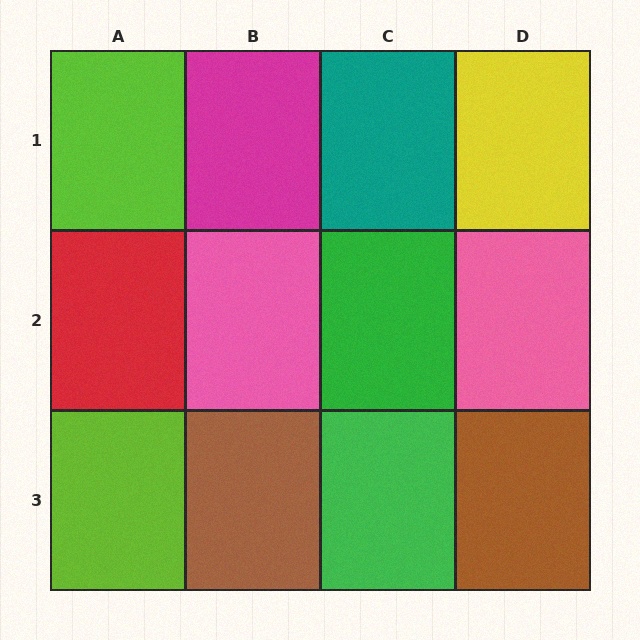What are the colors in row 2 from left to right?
Red, pink, green, pink.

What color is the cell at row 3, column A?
Lime.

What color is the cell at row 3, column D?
Brown.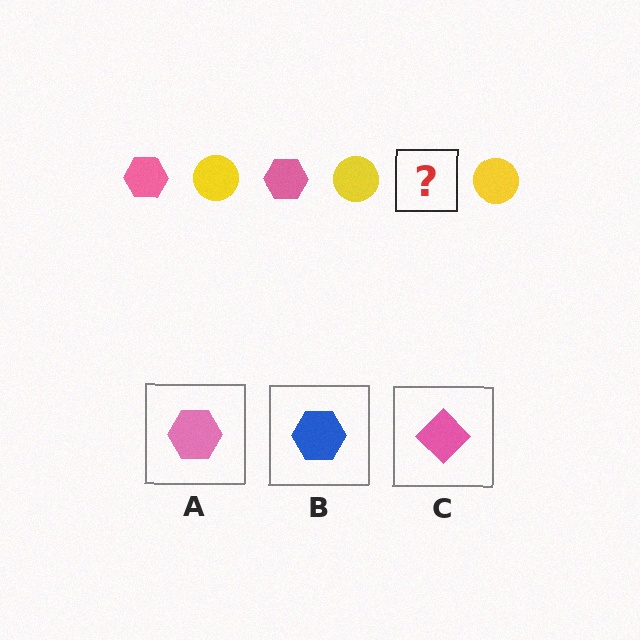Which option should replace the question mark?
Option A.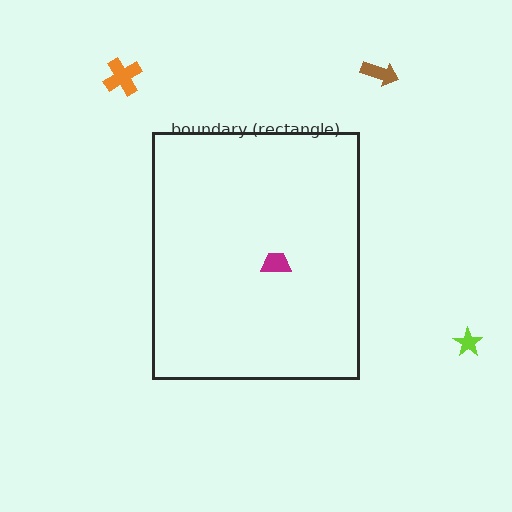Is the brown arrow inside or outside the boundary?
Outside.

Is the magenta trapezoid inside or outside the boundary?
Inside.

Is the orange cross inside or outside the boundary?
Outside.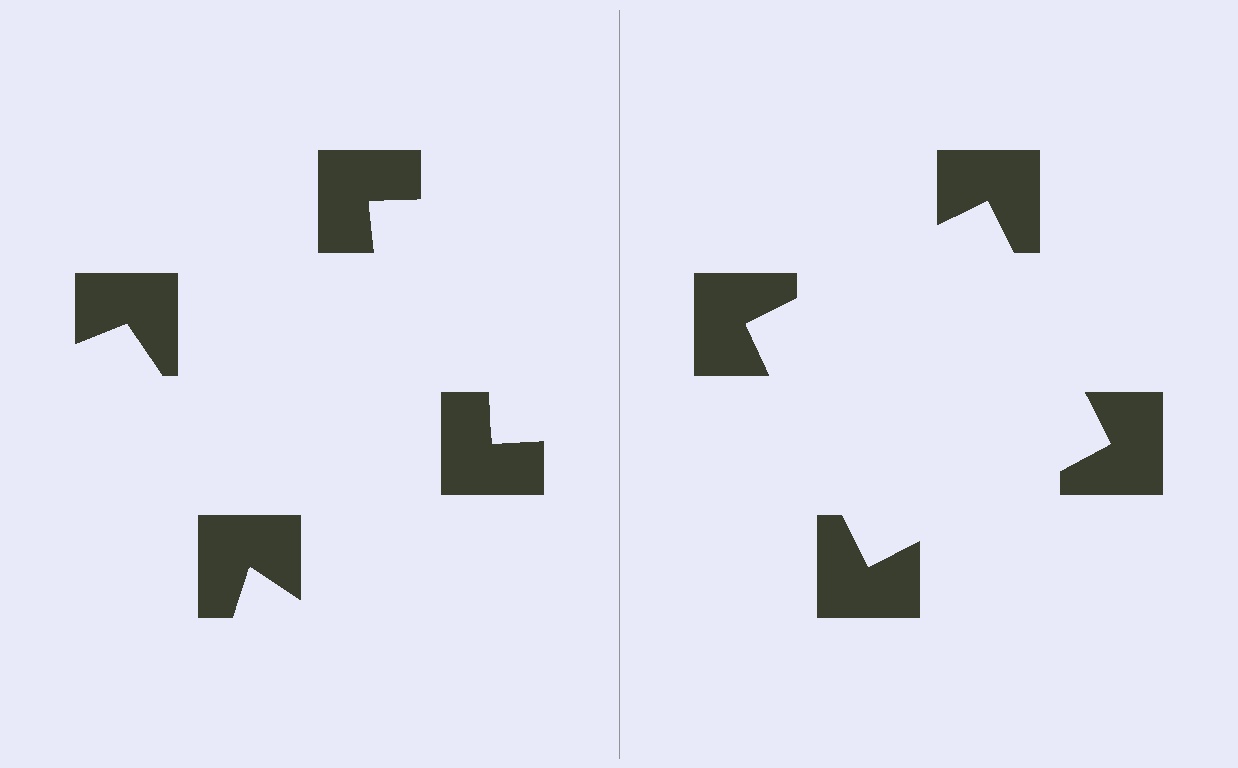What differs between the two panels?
The notched squares are positioned identically on both sides; only the wedge orientations differ. On the right they align to a square; on the left they are misaligned.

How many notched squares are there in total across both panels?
8 — 4 on each side.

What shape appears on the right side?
An illusory square.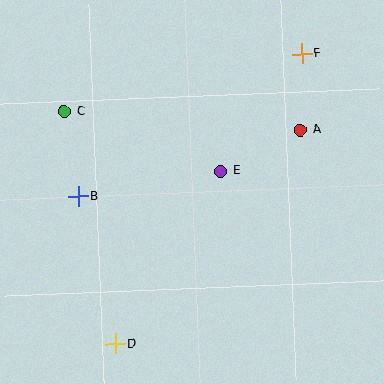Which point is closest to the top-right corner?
Point F is closest to the top-right corner.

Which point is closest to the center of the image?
Point E at (221, 171) is closest to the center.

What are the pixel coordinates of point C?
Point C is at (64, 112).